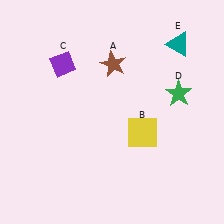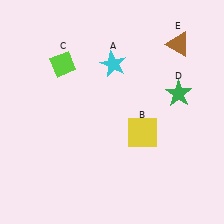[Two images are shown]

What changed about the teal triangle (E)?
In Image 1, E is teal. In Image 2, it changed to brown.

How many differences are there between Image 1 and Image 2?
There are 3 differences between the two images.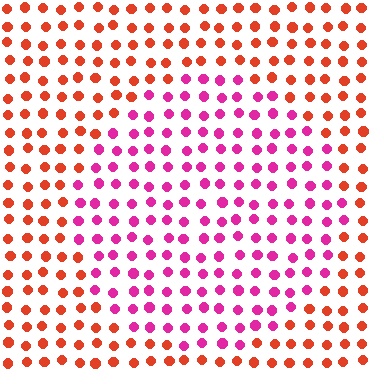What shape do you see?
I see a circle.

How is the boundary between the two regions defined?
The boundary is defined purely by a slight shift in hue (about 48 degrees). Spacing, size, and orientation are identical on both sides.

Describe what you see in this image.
The image is filled with small red elements in a uniform arrangement. A circle-shaped region is visible where the elements are tinted to a slightly different hue, forming a subtle color boundary.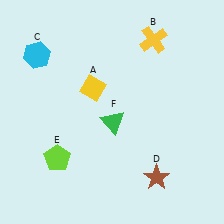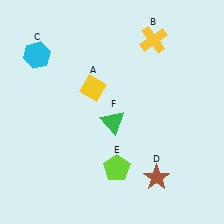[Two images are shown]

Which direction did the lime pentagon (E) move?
The lime pentagon (E) moved right.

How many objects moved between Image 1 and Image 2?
1 object moved between the two images.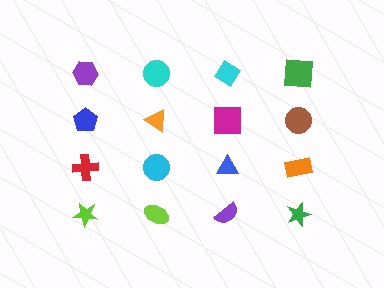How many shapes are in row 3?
4 shapes.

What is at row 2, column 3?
A magenta square.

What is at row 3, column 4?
An orange rectangle.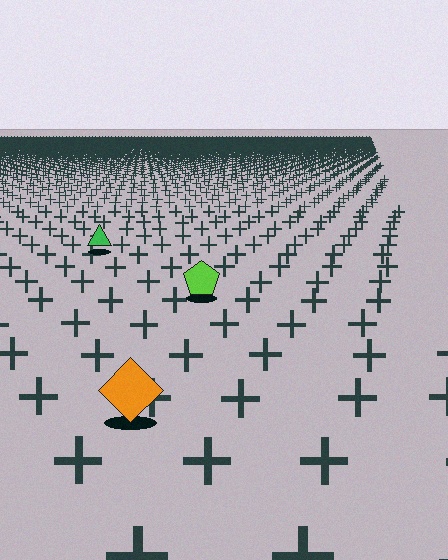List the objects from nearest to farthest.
From nearest to farthest: the orange diamond, the lime pentagon, the green triangle.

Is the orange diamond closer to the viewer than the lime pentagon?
Yes. The orange diamond is closer — you can tell from the texture gradient: the ground texture is coarser near it.